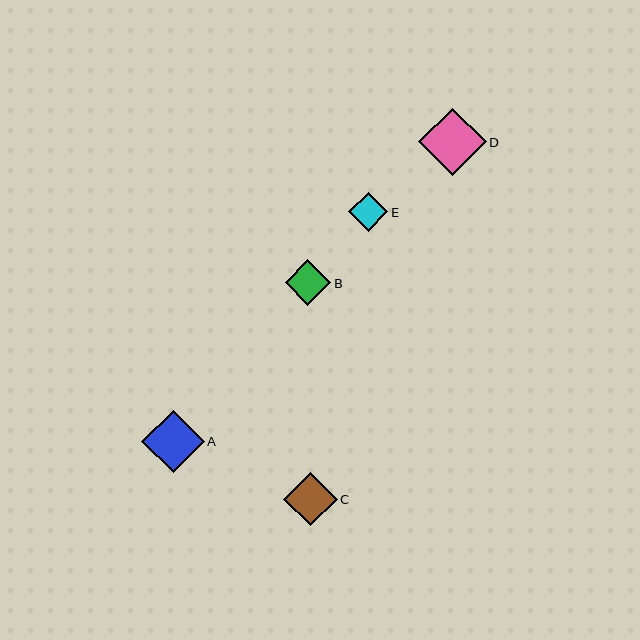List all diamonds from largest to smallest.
From largest to smallest: D, A, C, B, E.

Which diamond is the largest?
Diamond D is the largest with a size of approximately 68 pixels.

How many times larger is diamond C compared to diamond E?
Diamond C is approximately 1.4 times the size of diamond E.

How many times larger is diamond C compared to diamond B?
Diamond C is approximately 1.2 times the size of diamond B.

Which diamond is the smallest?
Diamond E is the smallest with a size of approximately 39 pixels.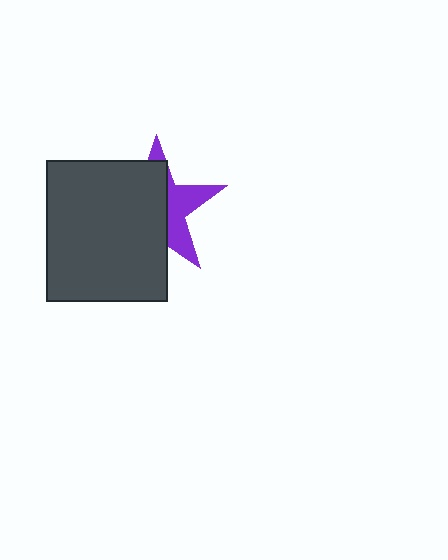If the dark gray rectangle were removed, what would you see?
You would see the complete purple star.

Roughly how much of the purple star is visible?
A small part of it is visible (roughly 38%).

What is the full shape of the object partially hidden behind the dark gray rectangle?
The partially hidden object is a purple star.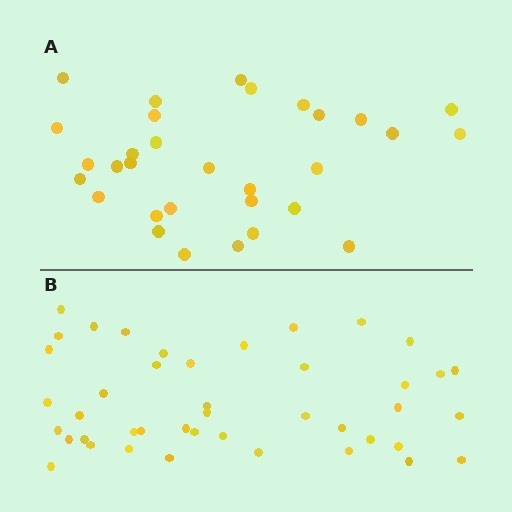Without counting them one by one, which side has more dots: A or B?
Region B (the bottom region) has more dots.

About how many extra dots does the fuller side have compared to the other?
Region B has roughly 12 or so more dots than region A.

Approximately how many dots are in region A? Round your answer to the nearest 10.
About 30 dots. (The exact count is 31, which rounds to 30.)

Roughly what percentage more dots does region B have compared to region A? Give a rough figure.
About 40% more.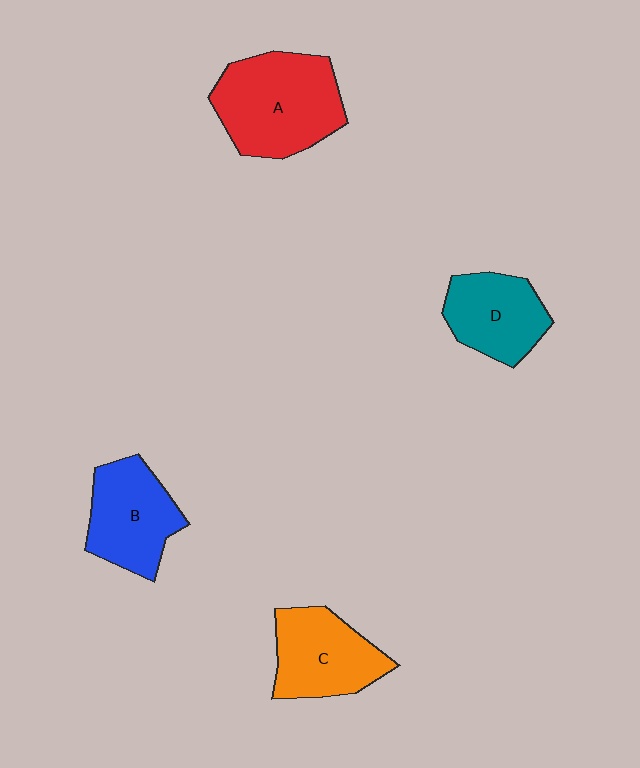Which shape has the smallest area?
Shape D (teal).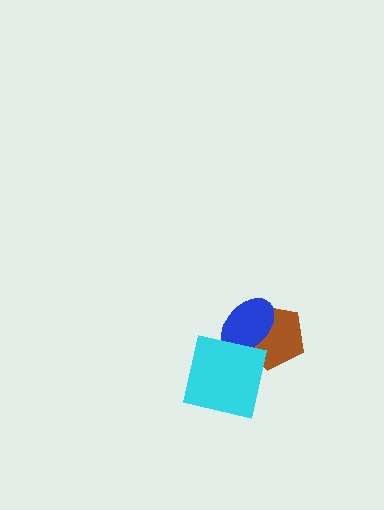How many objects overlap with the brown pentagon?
2 objects overlap with the brown pentagon.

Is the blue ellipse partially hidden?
Yes, it is partially covered by another shape.